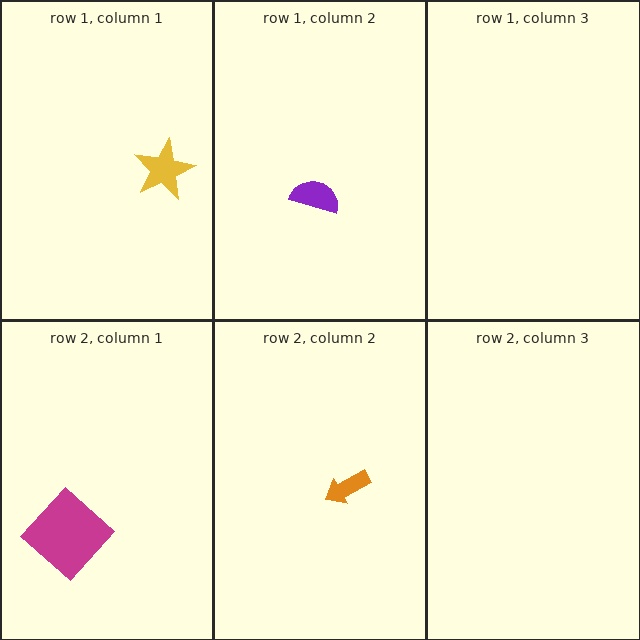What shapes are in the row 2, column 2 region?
The orange arrow.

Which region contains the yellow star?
The row 1, column 1 region.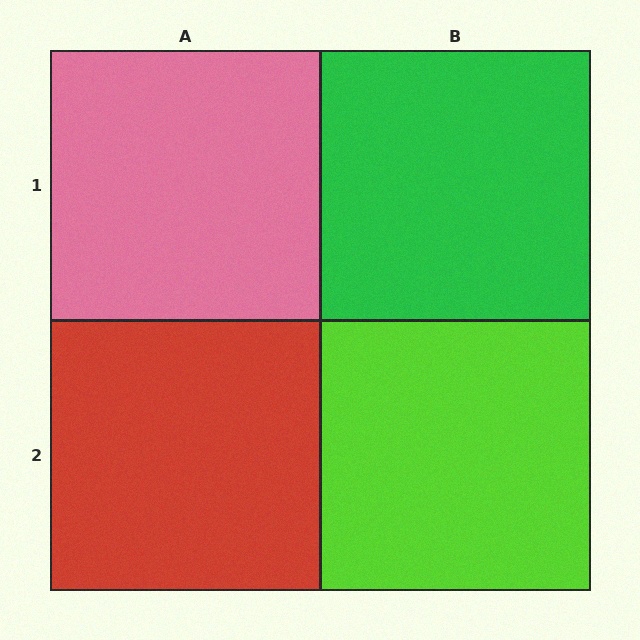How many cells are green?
1 cell is green.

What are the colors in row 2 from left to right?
Red, lime.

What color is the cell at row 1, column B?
Green.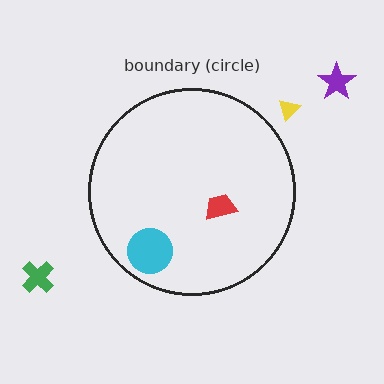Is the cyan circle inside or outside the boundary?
Inside.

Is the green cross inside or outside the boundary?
Outside.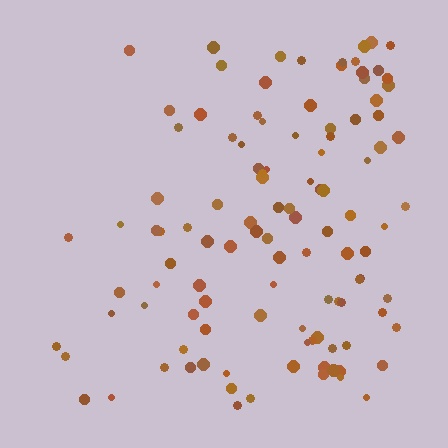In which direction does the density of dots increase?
From left to right, with the right side densest.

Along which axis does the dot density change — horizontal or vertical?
Horizontal.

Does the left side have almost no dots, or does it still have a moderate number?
Still a moderate number, just noticeably fewer than the right.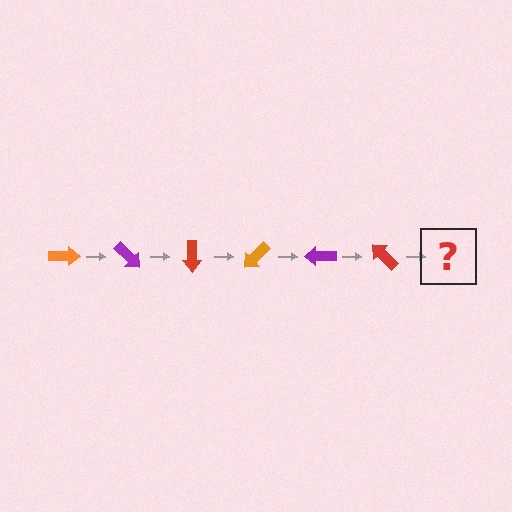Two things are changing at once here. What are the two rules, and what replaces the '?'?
The two rules are that it rotates 45 degrees each step and the color cycles through orange, purple, and red. The '?' should be an orange arrow, rotated 270 degrees from the start.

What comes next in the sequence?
The next element should be an orange arrow, rotated 270 degrees from the start.